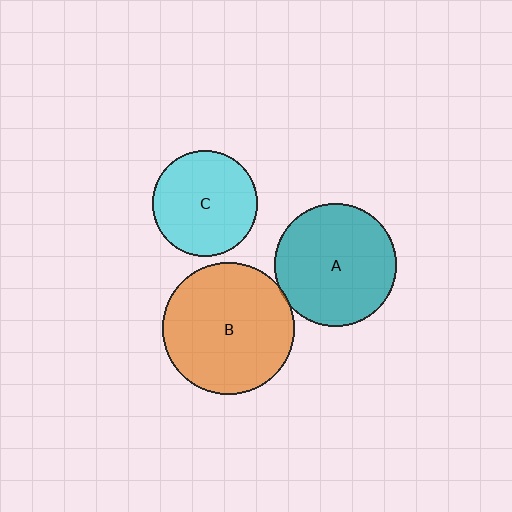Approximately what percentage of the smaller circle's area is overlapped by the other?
Approximately 5%.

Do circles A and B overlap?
Yes.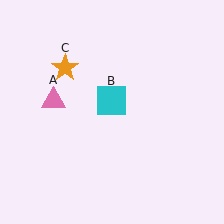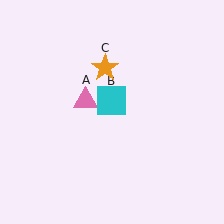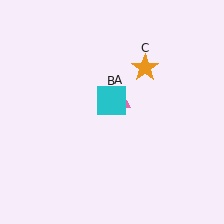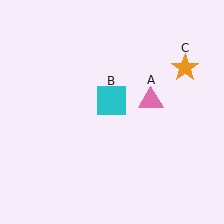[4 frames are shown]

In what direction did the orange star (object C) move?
The orange star (object C) moved right.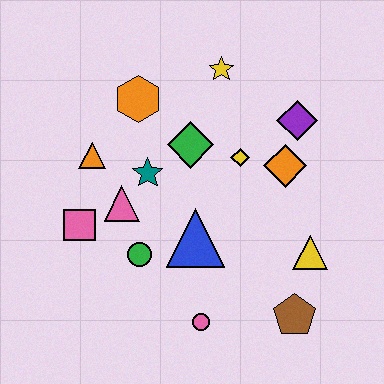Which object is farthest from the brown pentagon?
The orange hexagon is farthest from the brown pentagon.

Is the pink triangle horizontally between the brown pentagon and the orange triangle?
Yes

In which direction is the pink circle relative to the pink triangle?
The pink circle is below the pink triangle.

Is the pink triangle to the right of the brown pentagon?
No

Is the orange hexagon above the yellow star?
No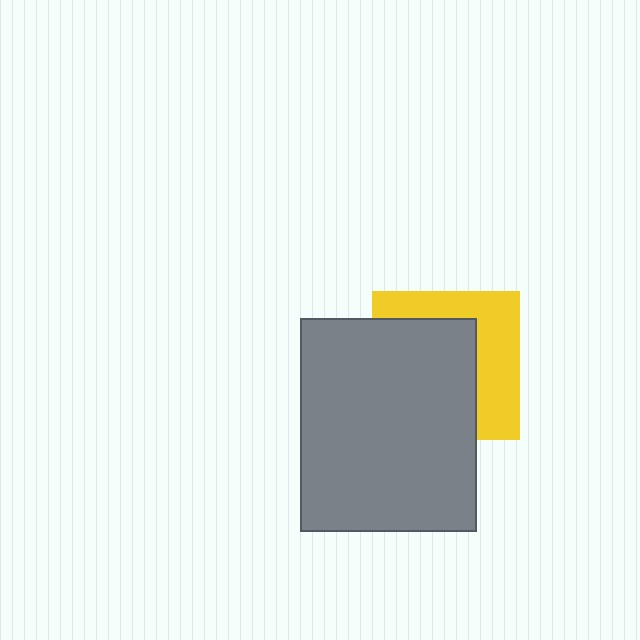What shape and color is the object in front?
The object in front is a gray rectangle.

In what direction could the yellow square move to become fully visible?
The yellow square could move right. That would shift it out from behind the gray rectangle entirely.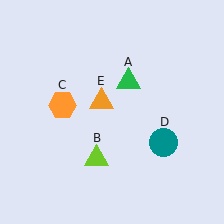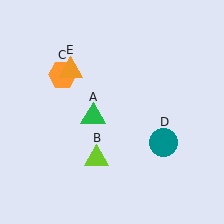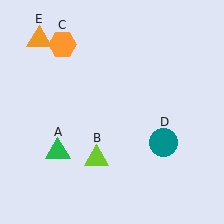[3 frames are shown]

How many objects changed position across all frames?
3 objects changed position: green triangle (object A), orange hexagon (object C), orange triangle (object E).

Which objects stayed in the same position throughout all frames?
Lime triangle (object B) and teal circle (object D) remained stationary.